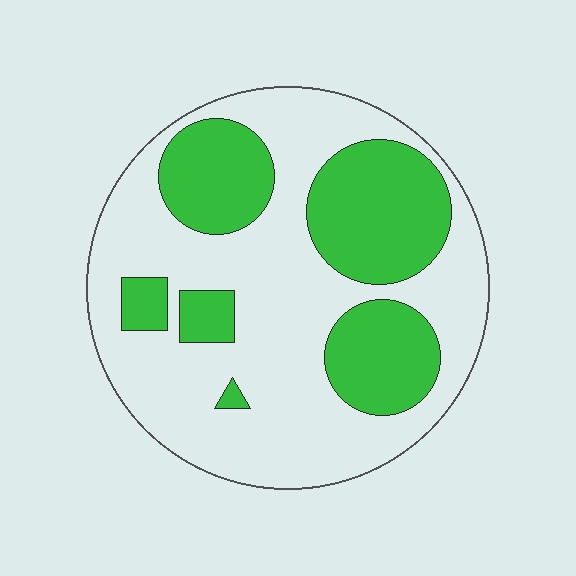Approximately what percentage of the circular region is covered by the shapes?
Approximately 35%.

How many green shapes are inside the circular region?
6.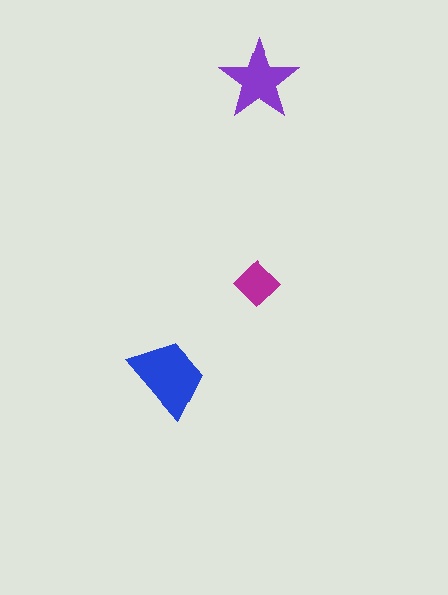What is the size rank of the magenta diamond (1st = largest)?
3rd.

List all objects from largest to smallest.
The blue trapezoid, the purple star, the magenta diamond.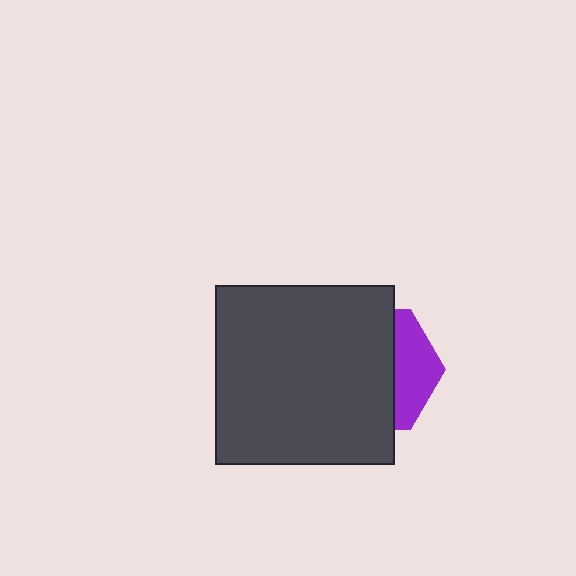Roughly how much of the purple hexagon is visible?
A small part of it is visible (roughly 31%).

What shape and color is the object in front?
The object in front is a dark gray square.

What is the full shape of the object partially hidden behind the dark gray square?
The partially hidden object is a purple hexagon.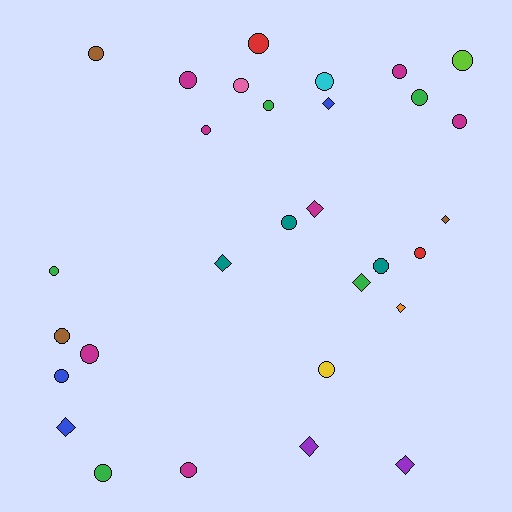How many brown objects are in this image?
There are 3 brown objects.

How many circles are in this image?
There are 21 circles.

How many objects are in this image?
There are 30 objects.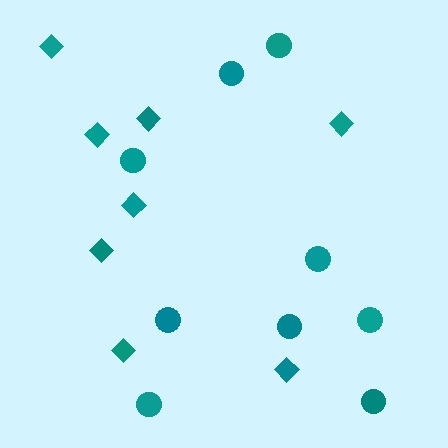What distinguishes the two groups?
There are 2 groups: one group of diamonds (8) and one group of circles (9).